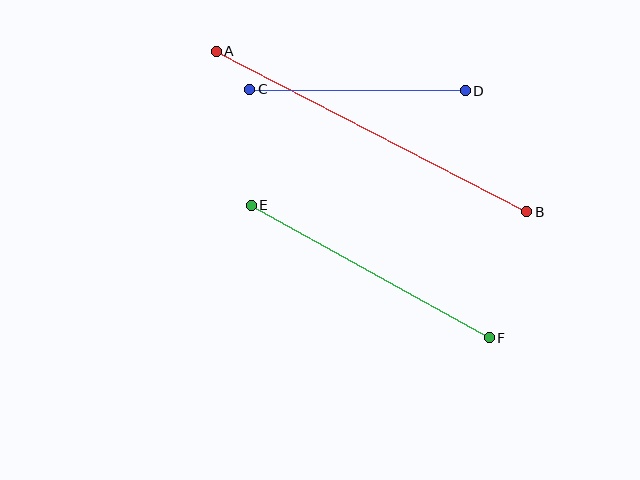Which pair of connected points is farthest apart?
Points A and B are farthest apart.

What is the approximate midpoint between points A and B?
The midpoint is at approximately (371, 132) pixels.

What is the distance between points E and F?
The distance is approximately 272 pixels.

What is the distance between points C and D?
The distance is approximately 215 pixels.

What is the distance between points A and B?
The distance is approximately 350 pixels.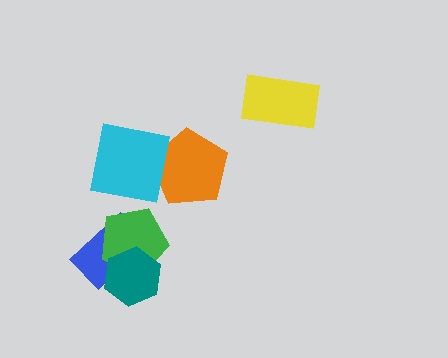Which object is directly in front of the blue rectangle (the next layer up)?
The green pentagon is directly in front of the blue rectangle.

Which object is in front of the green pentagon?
The teal hexagon is in front of the green pentagon.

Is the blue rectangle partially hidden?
Yes, it is partially covered by another shape.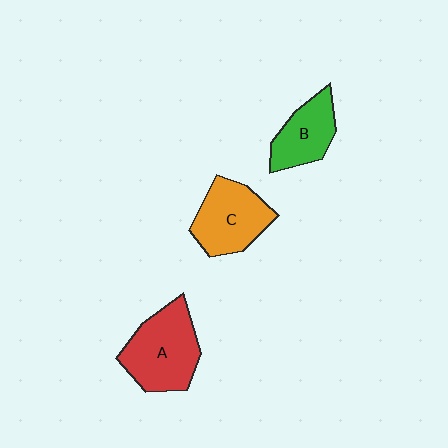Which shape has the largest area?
Shape A (red).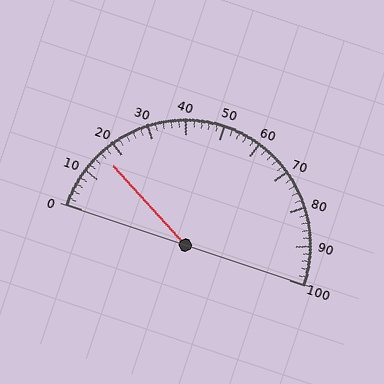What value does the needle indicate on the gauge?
The needle indicates approximately 16.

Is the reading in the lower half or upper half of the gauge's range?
The reading is in the lower half of the range (0 to 100).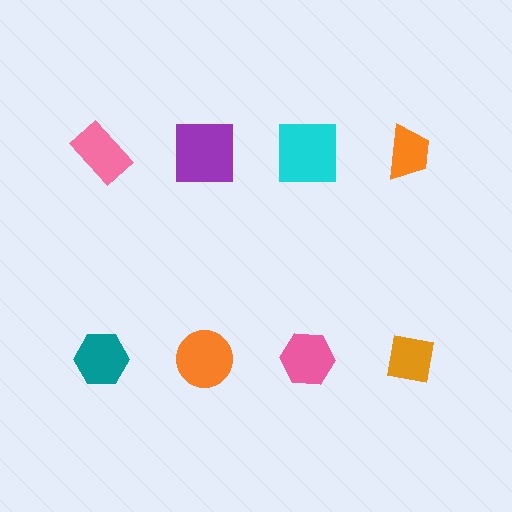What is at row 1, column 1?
A pink rectangle.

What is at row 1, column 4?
An orange trapezoid.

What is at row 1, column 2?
A purple square.